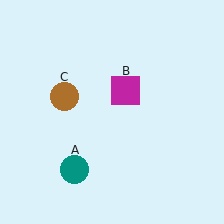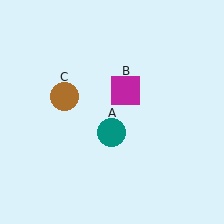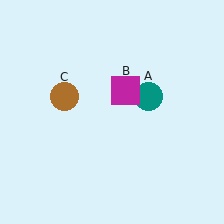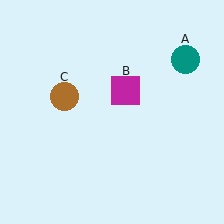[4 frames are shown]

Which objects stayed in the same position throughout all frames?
Magenta square (object B) and brown circle (object C) remained stationary.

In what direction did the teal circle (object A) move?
The teal circle (object A) moved up and to the right.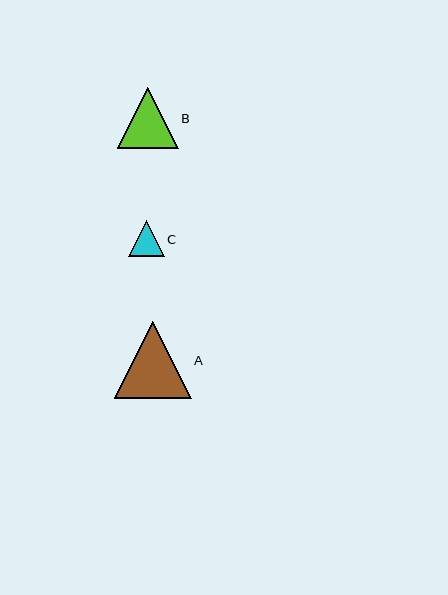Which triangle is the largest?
Triangle A is the largest with a size of approximately 77 pixels.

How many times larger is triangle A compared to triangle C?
Triangle A is approximately 2.2 times the size of triangle C.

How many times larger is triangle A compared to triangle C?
Triangle A is approximately 2.2 times the size of triangle C.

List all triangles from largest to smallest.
From largest to smallest: A, B, C.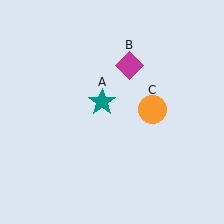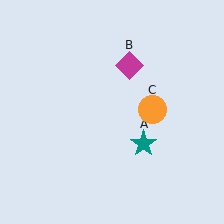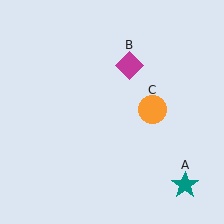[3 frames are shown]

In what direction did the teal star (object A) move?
The teal star (object A) moved down and to the right.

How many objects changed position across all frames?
1 object changed position: teal star (object A).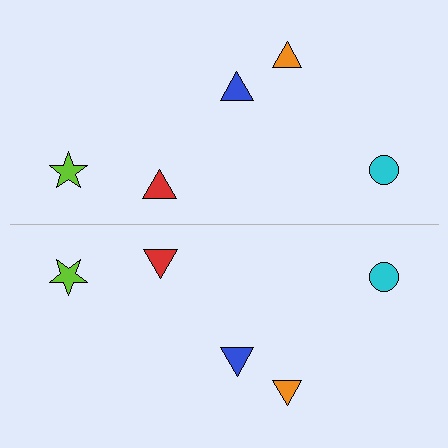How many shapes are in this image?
There are 10 shapes in this image.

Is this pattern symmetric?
Yes, this pattern has bilateral (reflection) symmetry.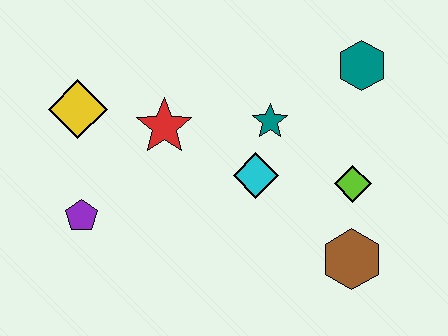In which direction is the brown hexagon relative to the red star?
The brown hexagon is to the right of the red star.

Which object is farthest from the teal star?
The purple pentagon is farthest from the teal star.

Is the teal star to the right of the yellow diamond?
Yes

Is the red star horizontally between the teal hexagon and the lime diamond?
No